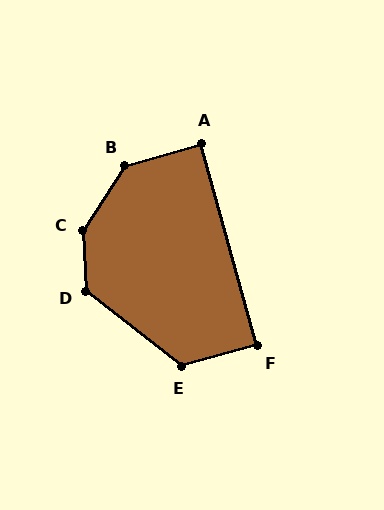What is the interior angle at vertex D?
Approximately 131 degrees (obtuse).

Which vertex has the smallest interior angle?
A, at approximately 89 degrees.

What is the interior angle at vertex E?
Approximately 127 degrees (obtuse).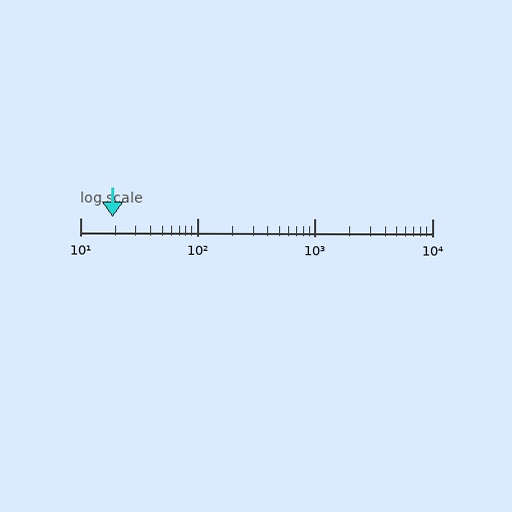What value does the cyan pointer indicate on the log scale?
The pointer indicates approximately 19.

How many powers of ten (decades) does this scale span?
The scale spans 3 decades, from 10 to 10000.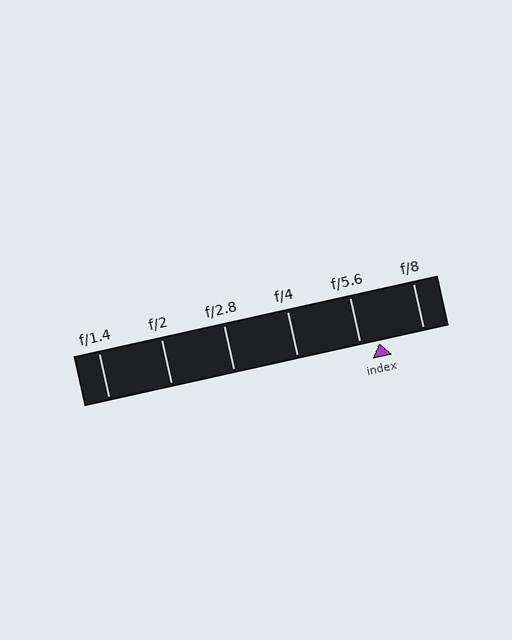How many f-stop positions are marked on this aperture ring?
There are 6 f-stop positions marked.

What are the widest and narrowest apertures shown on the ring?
The widest aperture shown is f/1.4 and the narrowest is f/8.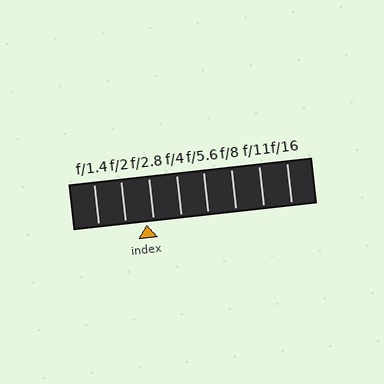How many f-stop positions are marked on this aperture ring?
There are 8 f-stop positions marked.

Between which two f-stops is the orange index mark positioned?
The index mark is between f/2 and f/2.8.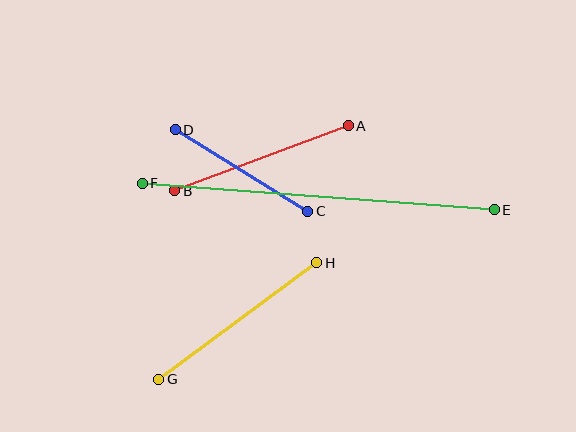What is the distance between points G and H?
The distance is approximately 196 pixels.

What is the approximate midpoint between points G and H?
The midpoint is at approximately (238, 321) pixels.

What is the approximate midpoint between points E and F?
The midpoint is at approximately (318, 196) pixels.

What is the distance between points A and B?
The distance is approximately 185 pixels.